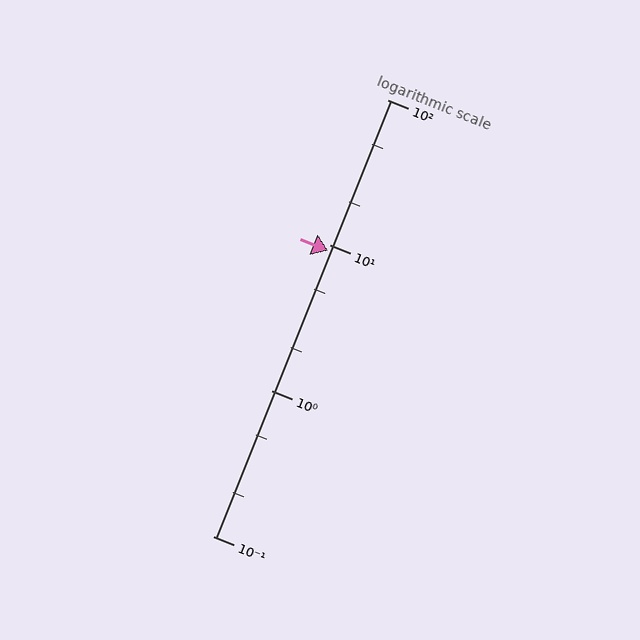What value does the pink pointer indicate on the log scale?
The pointer indicates approximately 9.2.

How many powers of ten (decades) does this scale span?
The scale spans 3 decades, from 0.1 to 100.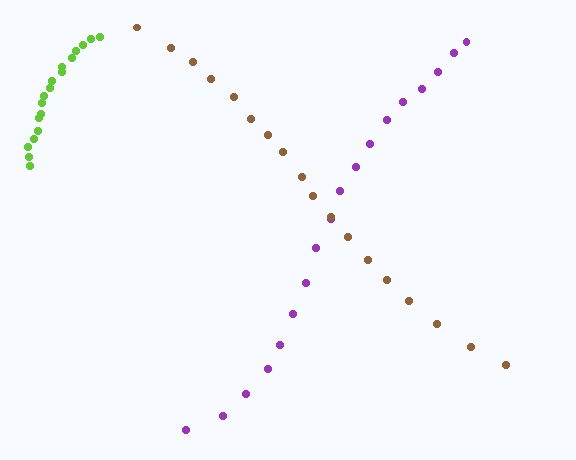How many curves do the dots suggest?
There are 3 distinct paths.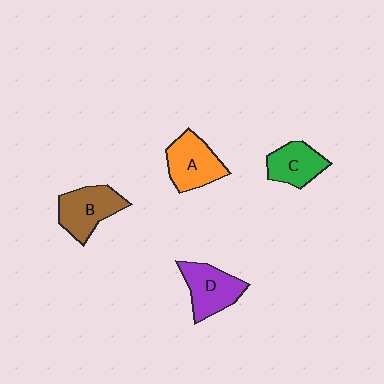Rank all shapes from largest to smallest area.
From largest to smallest: B (brown), D (purple), A (orange), C (green).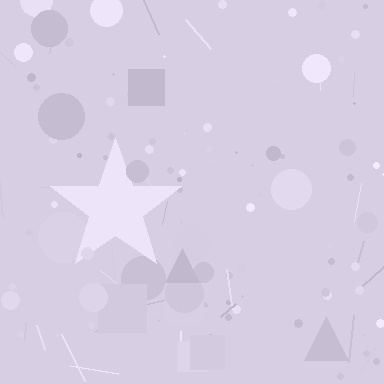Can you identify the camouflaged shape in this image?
The camouflaged shape is a star.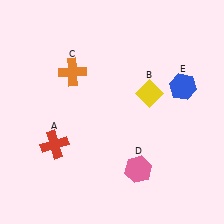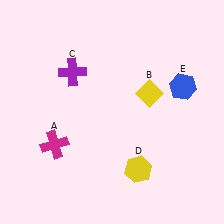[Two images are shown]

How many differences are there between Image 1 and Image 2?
There are 3 differences between the two images.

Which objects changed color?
A changed from red to magenta. C changed from orange to purple. D changed from pink to yellow.